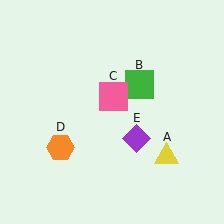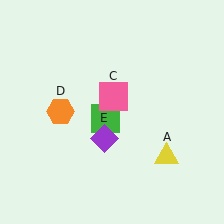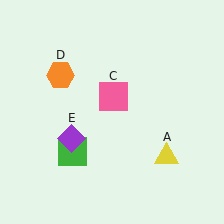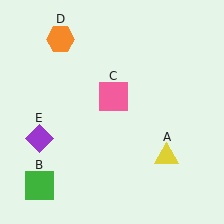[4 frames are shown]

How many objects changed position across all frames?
3 objects changed position: green square (object B), orange hexagon (object D), purple diamond (object E).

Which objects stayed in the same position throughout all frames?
Yellow triangle (object A) and pink square (object C) remained stationary.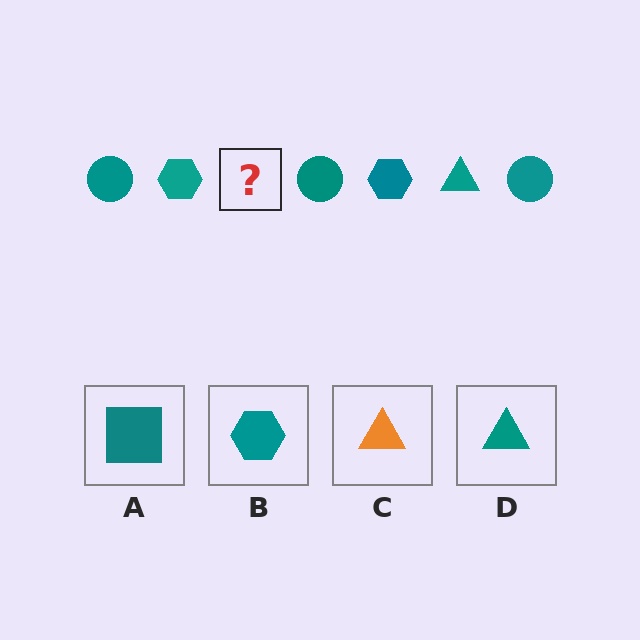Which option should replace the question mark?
Option D.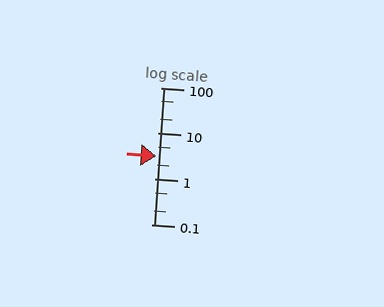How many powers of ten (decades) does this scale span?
The scale spans 3 decades, from 0.1 to 100.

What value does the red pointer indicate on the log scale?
The pointer indicates approximately 3.2.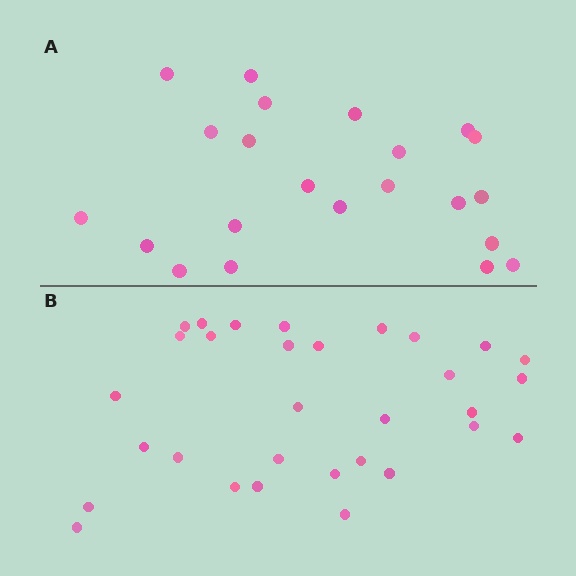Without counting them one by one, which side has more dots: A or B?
Region B (the bottom region) has more dots.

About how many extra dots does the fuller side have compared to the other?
Region B has roughly 8 or so more dots than region A.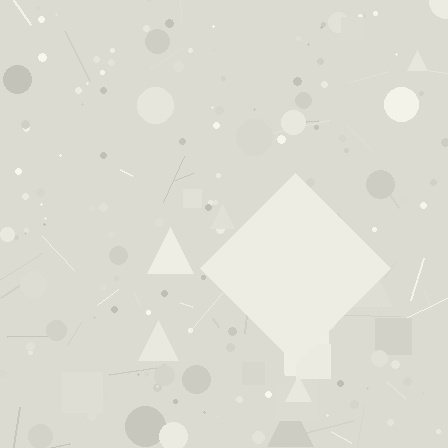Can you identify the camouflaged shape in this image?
The camouflaged shape is a diamond.